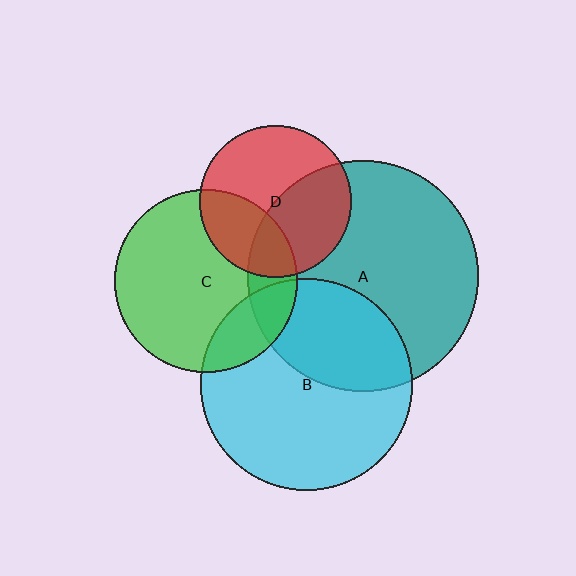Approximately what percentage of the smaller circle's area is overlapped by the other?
Approximately 30%.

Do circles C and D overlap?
Yes.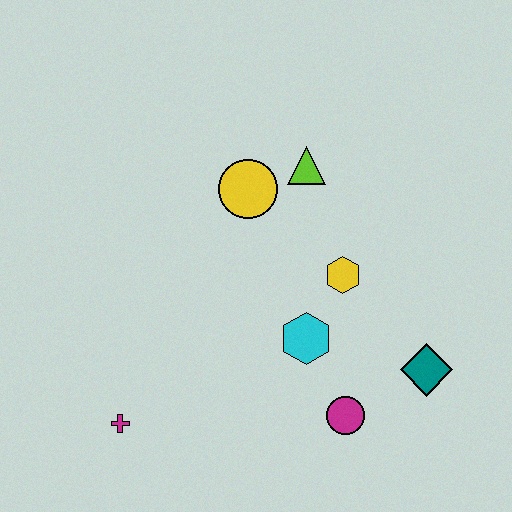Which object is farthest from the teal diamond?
The magenta cross is farthest from the teal diamond.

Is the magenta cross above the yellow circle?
No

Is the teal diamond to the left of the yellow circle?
No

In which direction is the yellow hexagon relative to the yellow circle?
The yellow hexagon is to the right of the yellow circle.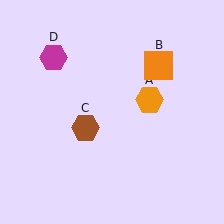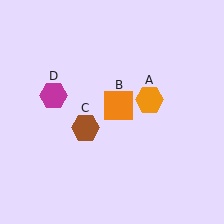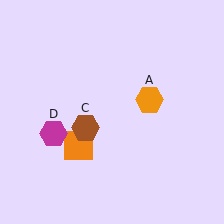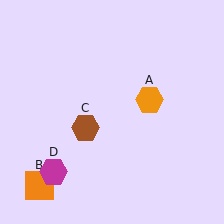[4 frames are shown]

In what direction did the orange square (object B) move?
The orange square (object B) moved down and to the left.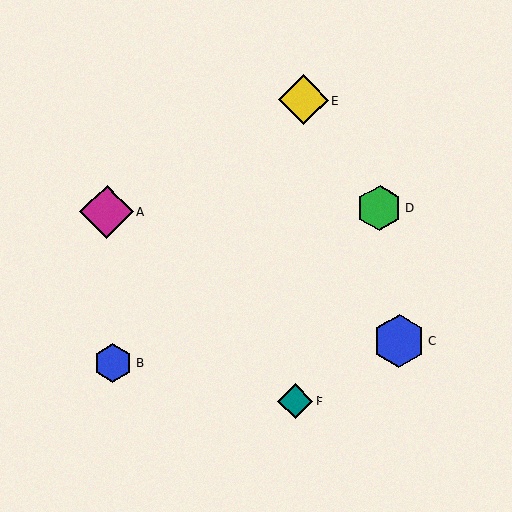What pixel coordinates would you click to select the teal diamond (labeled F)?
Click at (295, 401) to select the teal diamond F.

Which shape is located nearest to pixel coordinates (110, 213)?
The magenta diamond (labeled A) at (107, 212) is nearest to that location.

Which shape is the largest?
The magenta diamond (labeled A) is the largest.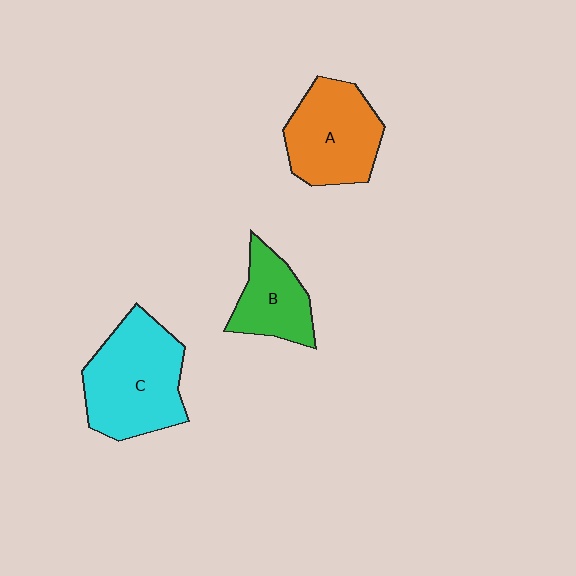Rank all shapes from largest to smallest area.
From largest to smallest: C (cyan), A (orange), B (green).